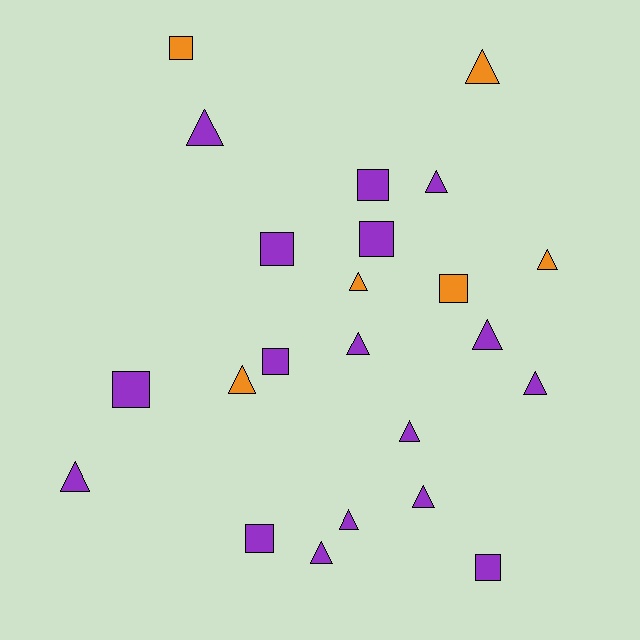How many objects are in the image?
There are 23 objects.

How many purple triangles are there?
There are 10 purple triangles.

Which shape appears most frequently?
Triangle, with 14 objects.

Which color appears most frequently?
Purple, with 17 objects.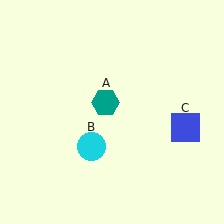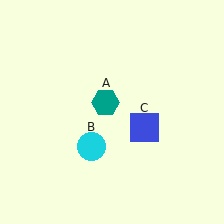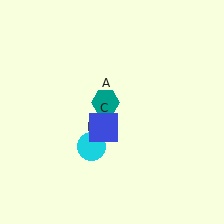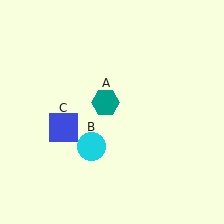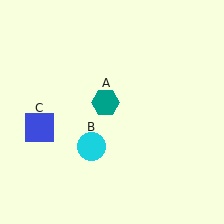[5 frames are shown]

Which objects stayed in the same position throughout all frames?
Teal hexagon (object A) and cyan circle (object B) remained stationary.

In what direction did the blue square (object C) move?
The blue square (object C) moved left.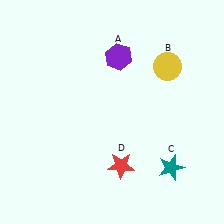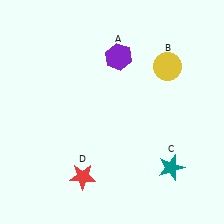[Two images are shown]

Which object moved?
The red star (D) moved left.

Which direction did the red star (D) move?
The red star (D) moved left.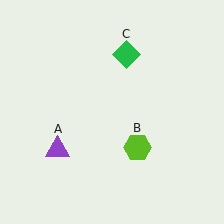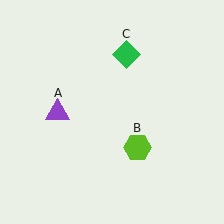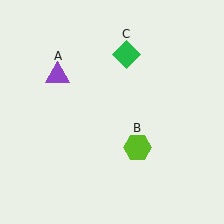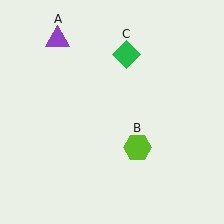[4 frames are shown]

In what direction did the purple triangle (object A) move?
The purple triangle (object A) moved up.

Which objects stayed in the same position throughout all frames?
Lime hexagon (object B) and green diamond (object C) remained stationary.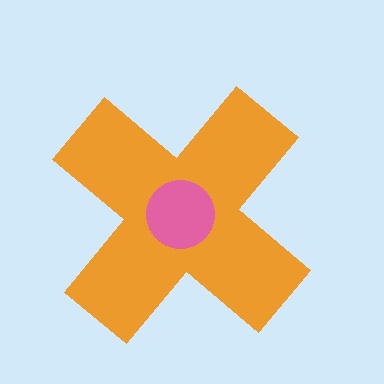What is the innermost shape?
The pink circle.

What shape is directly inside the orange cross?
The pink circle.